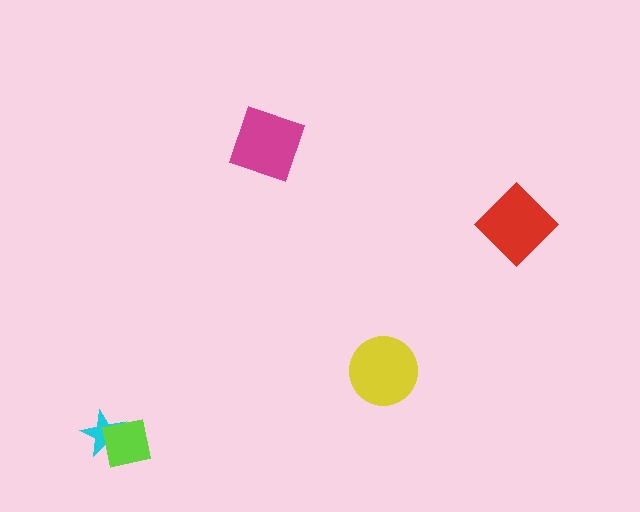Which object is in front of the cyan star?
The lime square is in front of the cyan star.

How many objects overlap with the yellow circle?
0 objects overlap with the yellow circle.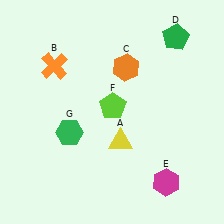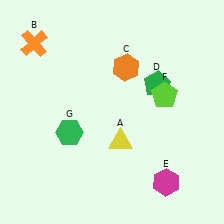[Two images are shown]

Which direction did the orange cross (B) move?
The orange cross (B) moved up.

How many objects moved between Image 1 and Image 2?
3 objects moved between the two images.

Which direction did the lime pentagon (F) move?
The lime pentagon (F) moved right.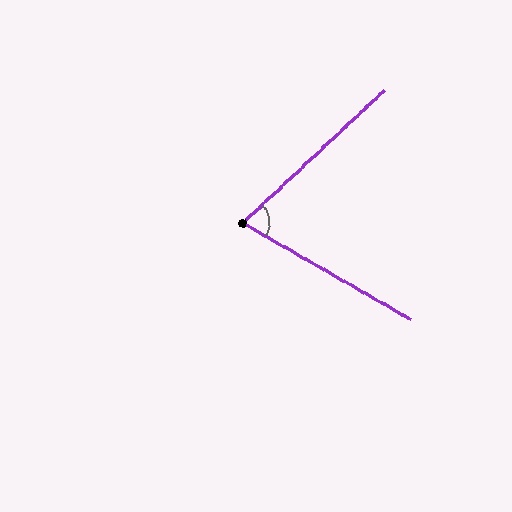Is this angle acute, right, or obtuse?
It is acute.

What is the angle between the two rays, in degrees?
Approximately 73 degrees.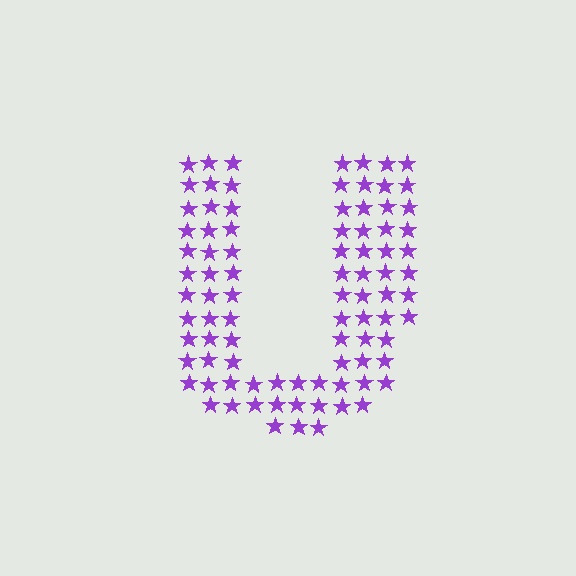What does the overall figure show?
The overall figure shows the letter U.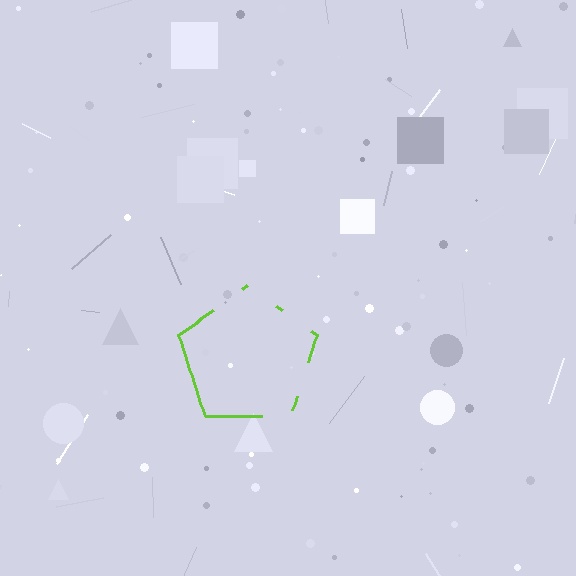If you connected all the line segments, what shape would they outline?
They would outline a pentagon.